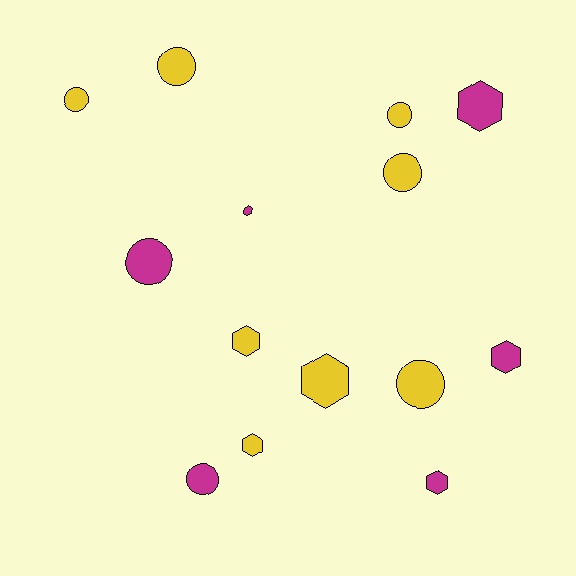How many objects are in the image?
There are 14 objects.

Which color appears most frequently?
Yellow, with 8 objects.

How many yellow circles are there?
There are 5 yellow circles.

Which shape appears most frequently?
Circle, with 7 objects.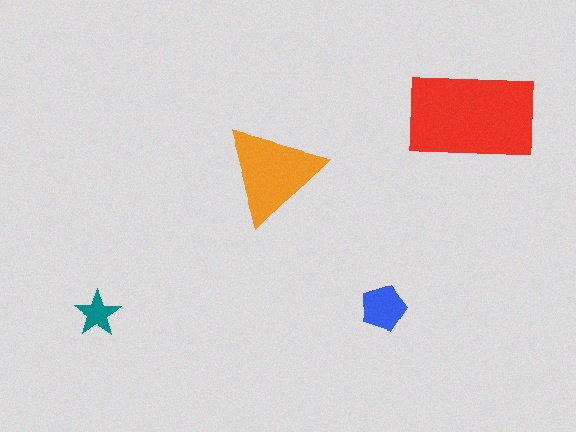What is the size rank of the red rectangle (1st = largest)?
1st.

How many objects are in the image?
There are 4 objects in the image.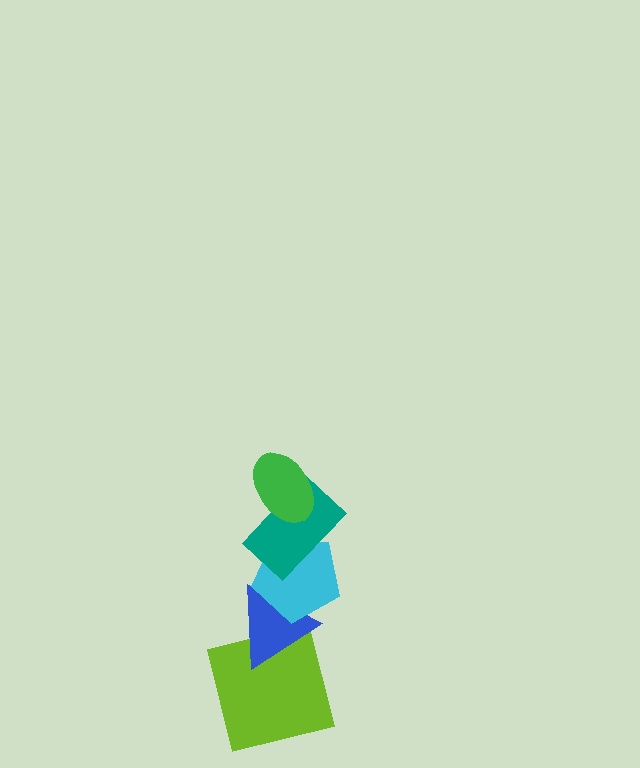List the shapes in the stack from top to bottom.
From top to bottom: the green ellipse, the teal rectangle, the cyan pentagon, the blue triangle, the lime square.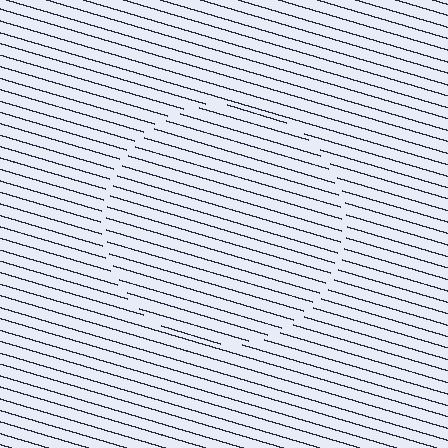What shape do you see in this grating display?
An illusory circle. The interior of the shape contains the same grating, shifted by half a period — the contour is defined by the phase discontinuity where line-ends from the inner and outer gratings abut.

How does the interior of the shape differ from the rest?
The interior of the shape contains the same grating, shifted by half a period — the contour is defined by the phase discontinuity where line-ends from the inner and outer gratings abut.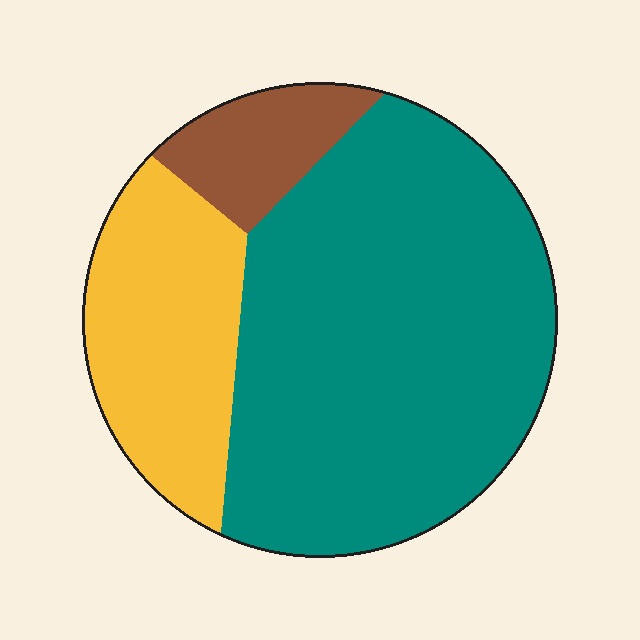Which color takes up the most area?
Teal, at roughly 65%.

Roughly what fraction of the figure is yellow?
Yellow takes up about one quarter (1/4) of the figure.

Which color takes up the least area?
Brown, at roughly 10%.